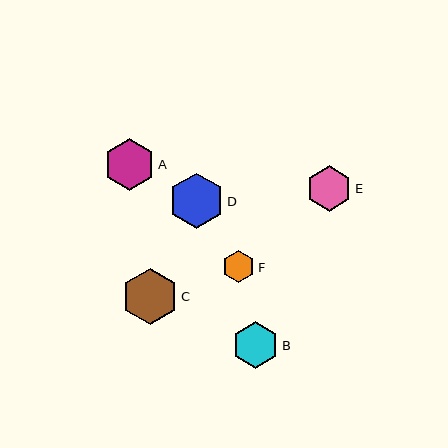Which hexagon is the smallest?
Hexagon F is the smallest with a size of approximately 32 pixels.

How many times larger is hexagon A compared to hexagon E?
Hexagon A is approximately 1.1 times the size of hexagon E.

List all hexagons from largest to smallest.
From largest to smallest: C, D, A, B, E, F.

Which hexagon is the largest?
Hexagon C is the largest with a size of approximately 56 pixels.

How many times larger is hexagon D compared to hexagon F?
Hexagon D is approximately 1.7 times the size of hexagon F.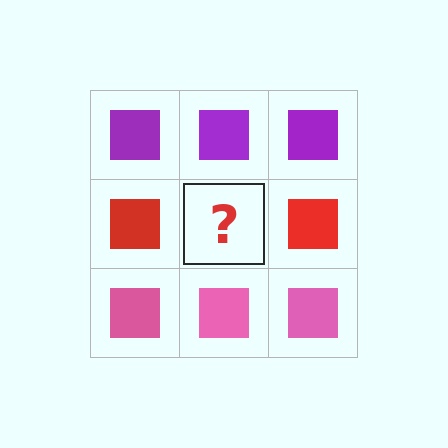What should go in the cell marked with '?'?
The missing cell should contain a red square.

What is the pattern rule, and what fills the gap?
The rule is that each row has a consistent color. The gap should be filled with a red square.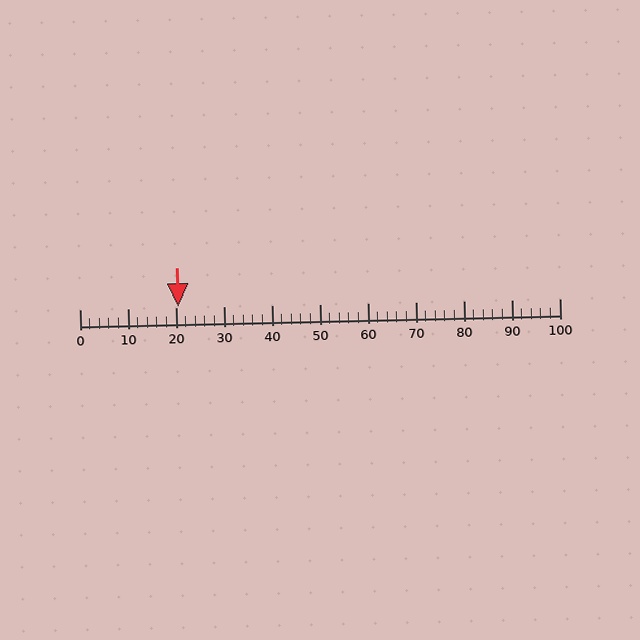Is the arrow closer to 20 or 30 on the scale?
The arrow is closer to 20.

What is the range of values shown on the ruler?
The ruler shows values from 0 to 100.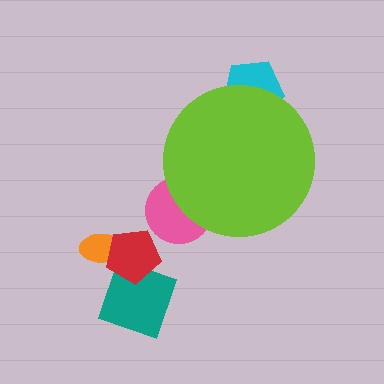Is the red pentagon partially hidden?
No, the red pentagon is fully visible.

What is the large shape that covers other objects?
A lime circle.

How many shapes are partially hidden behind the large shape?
2 shapes are partially hidden.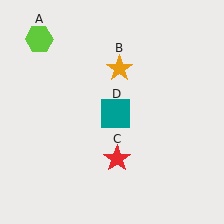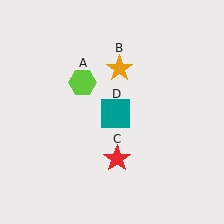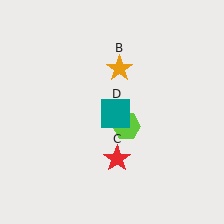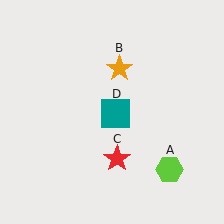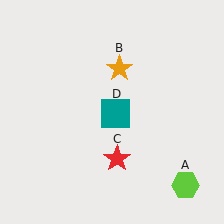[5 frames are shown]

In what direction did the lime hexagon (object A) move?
The lime hexagon (object A) moved down and to the right.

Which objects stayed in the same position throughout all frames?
Orange star (object B) and red star (object C) and teal square (object D) remained stationary.